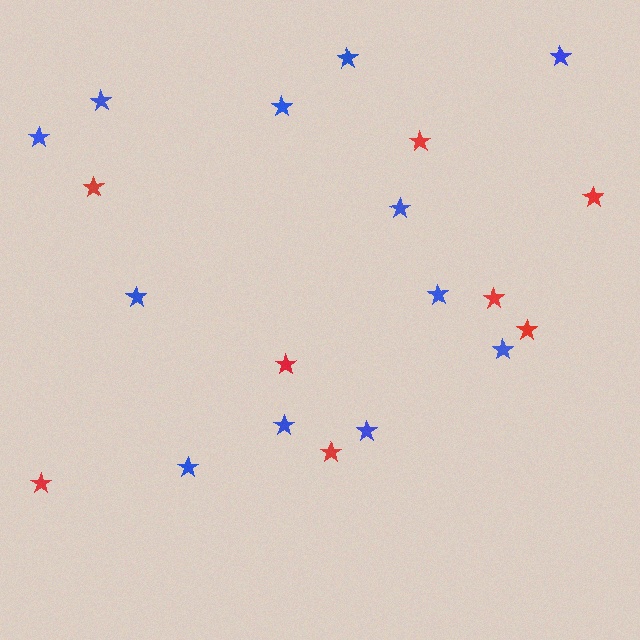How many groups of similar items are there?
There are 2 groups: one group of red stars (8) and one group of blue stars (12).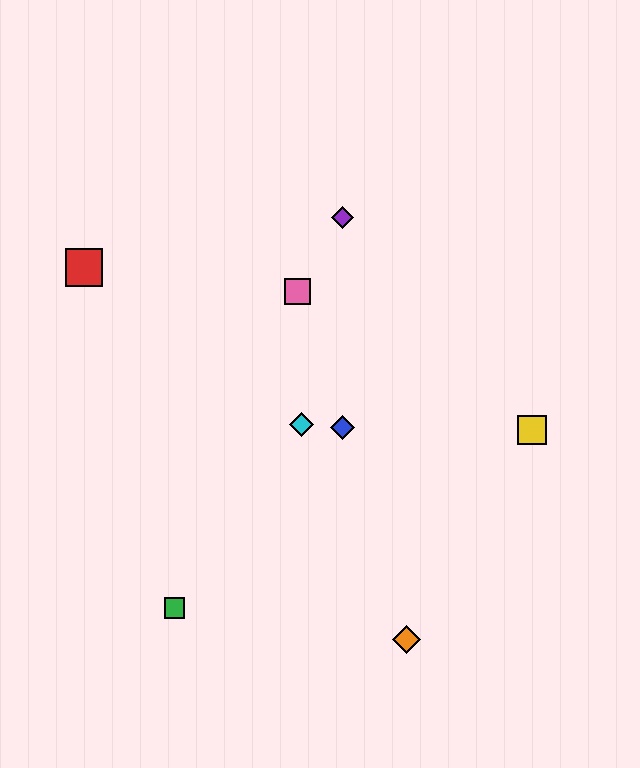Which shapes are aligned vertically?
The blue diamond, the purple diamond are aligned vertically.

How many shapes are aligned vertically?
2 shapes (the blue diamond, the purple diamond) are aligned vertically.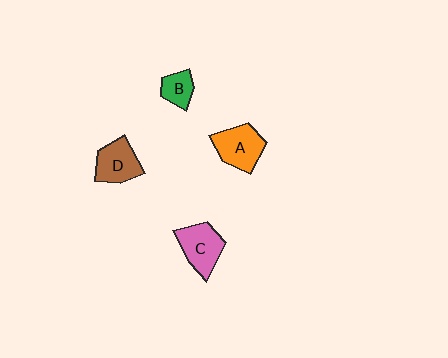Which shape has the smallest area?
Shape B (green).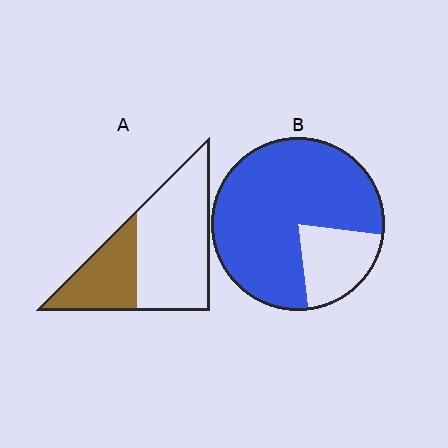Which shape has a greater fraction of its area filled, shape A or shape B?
Shape B.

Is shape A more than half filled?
No.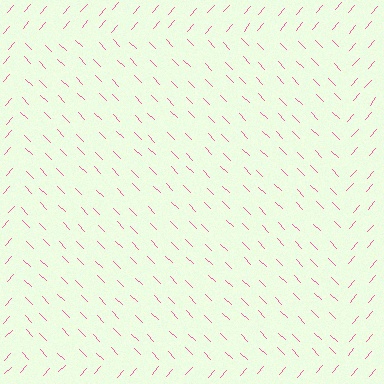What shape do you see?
I see a rectangle.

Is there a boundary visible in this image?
Yes, there is a texture boundary formed by a change in line orientation.